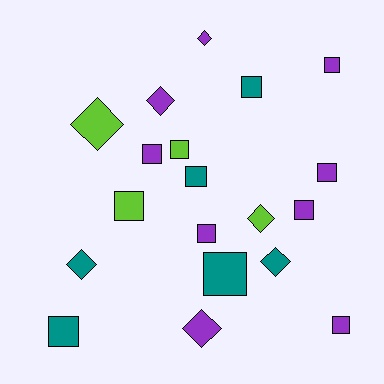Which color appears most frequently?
Purple, with 9 objects.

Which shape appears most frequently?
Square, with 12 objects.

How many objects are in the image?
There are 19 objects.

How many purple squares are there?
There are 6 purple squares.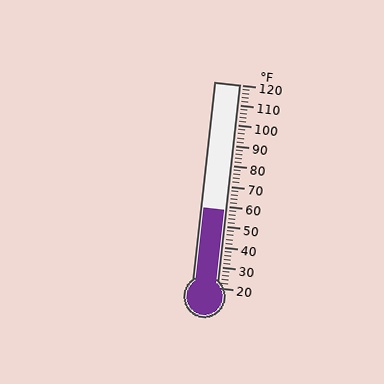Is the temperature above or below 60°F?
The temperature is below 60°F.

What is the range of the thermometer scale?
The thermometer scale ranges from 20°F to 120°F.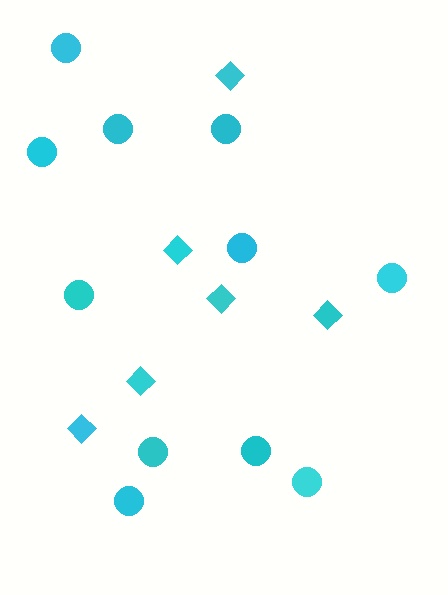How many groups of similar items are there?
There are 2 groups: one group of circles (11) and one group of diamonds (6).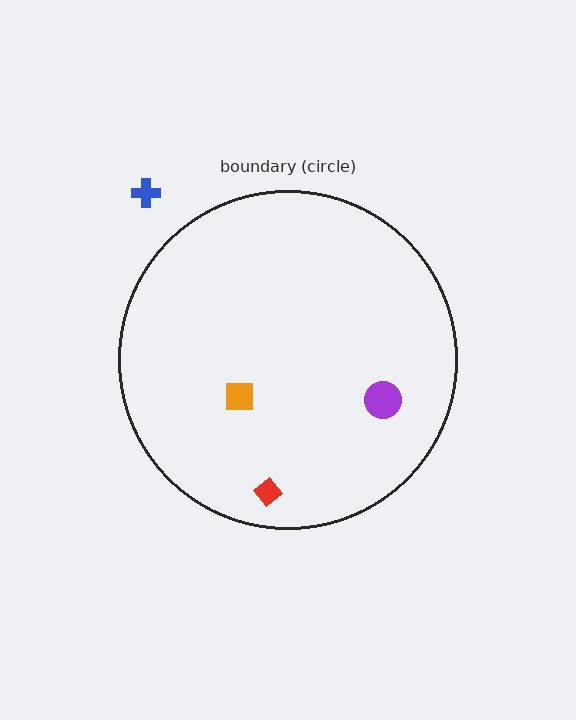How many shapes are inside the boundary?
3 inside, 1 outside.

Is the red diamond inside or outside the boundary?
Inside.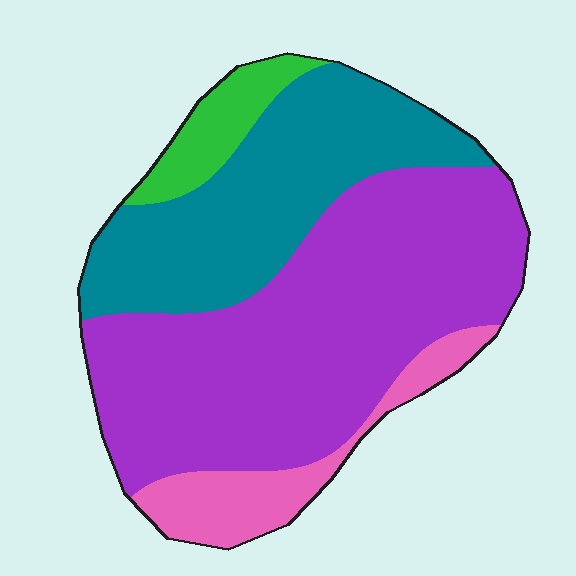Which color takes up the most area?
Purple, at roughly 55%.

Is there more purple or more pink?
Purple.